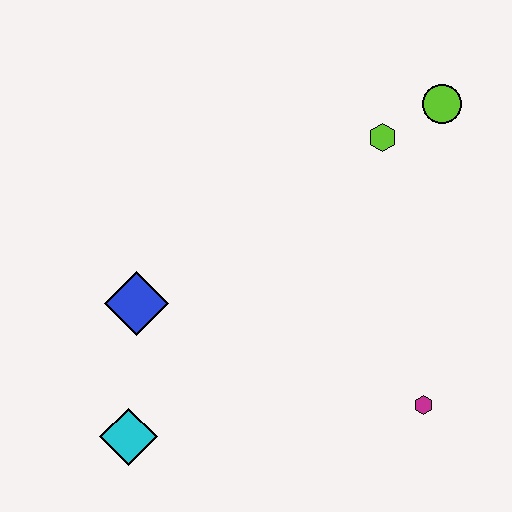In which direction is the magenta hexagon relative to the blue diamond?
The magenta hexagon is to the right of the blue diamond.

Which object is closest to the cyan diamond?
The blue diamond is closest to the cyan diamond.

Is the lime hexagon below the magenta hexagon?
No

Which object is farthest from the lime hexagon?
The cyan diamond is farthest from the lime hexagon.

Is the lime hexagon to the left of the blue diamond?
No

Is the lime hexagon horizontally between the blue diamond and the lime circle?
Yes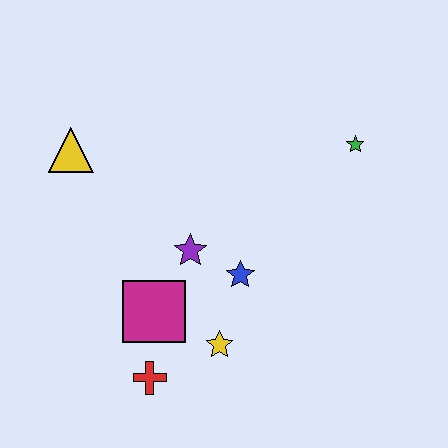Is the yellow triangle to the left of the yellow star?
Yes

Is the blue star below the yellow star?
No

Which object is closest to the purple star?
The blue star is closest to the purple star.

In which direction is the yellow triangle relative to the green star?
The yellow triangle is to the left of the green star.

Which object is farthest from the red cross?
The green star is farthest from the red cross.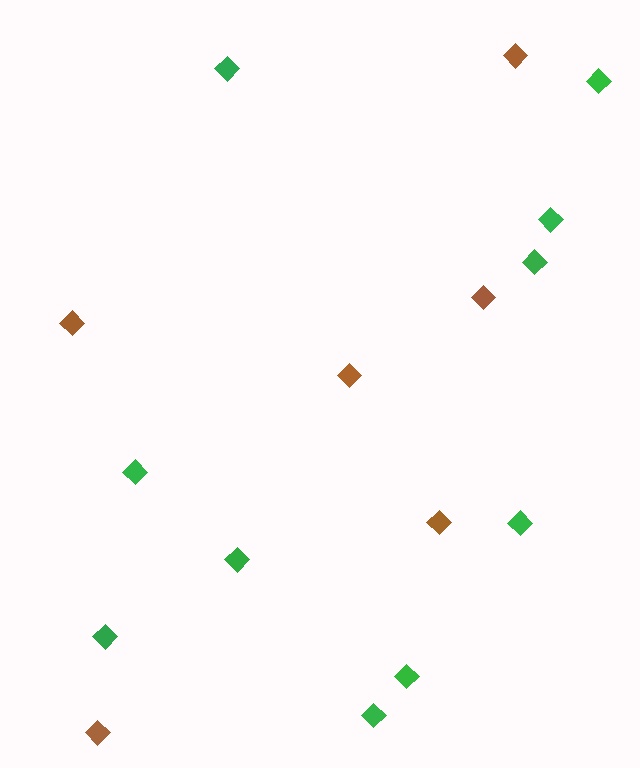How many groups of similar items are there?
There are 2 groups: one group of brown diamonds (6) and one group of green diamonds (10).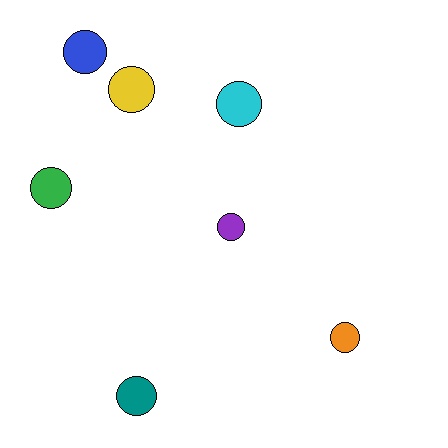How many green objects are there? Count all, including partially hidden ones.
There is 1 green object.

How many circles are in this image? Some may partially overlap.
There are 7 circles.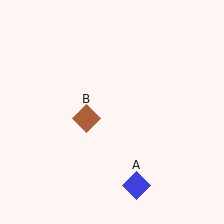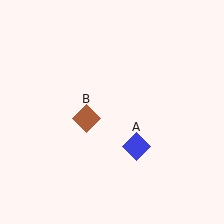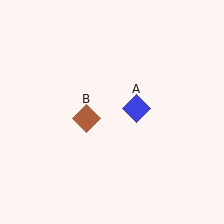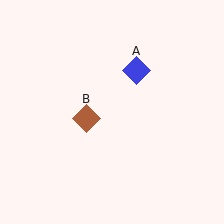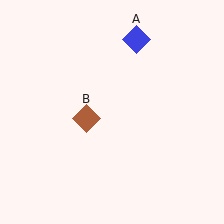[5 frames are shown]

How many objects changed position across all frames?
1 object changed position: blue diamond (object A).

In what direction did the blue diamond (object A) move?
The blue diamond (object A) moved up.